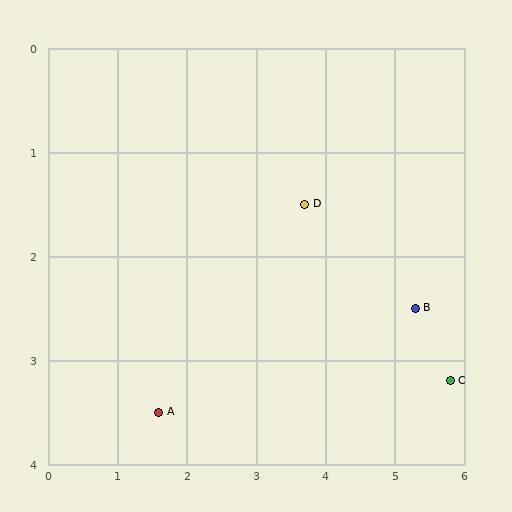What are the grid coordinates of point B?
Point B is at approximately (5.3, 2.5).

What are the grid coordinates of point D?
Point D is at approximately (3.7, 1.5).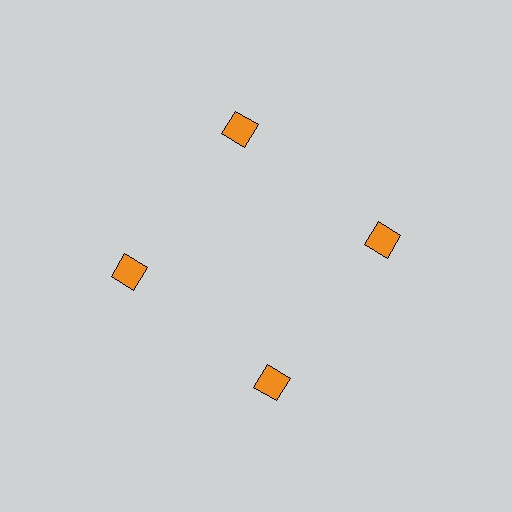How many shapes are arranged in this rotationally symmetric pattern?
There are 4 shapes, arranged in 4 groups of 1.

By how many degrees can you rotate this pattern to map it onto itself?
The pattern maps onto itself every 90 degrees of rotation.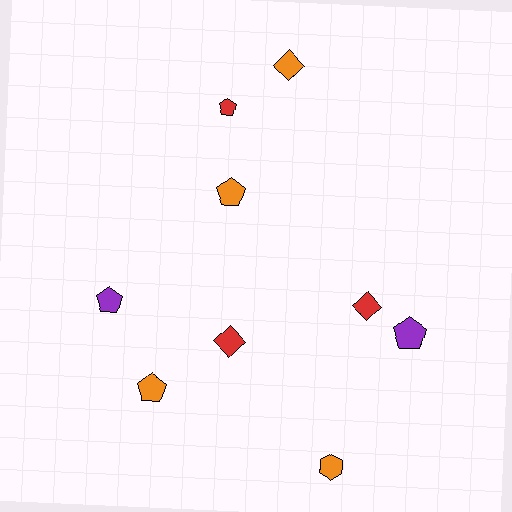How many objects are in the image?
There are 9 objects.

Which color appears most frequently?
Orange, with 4 objects.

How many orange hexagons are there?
There is 1 orange hexagon.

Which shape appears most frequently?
Pentagon, with 5 objects.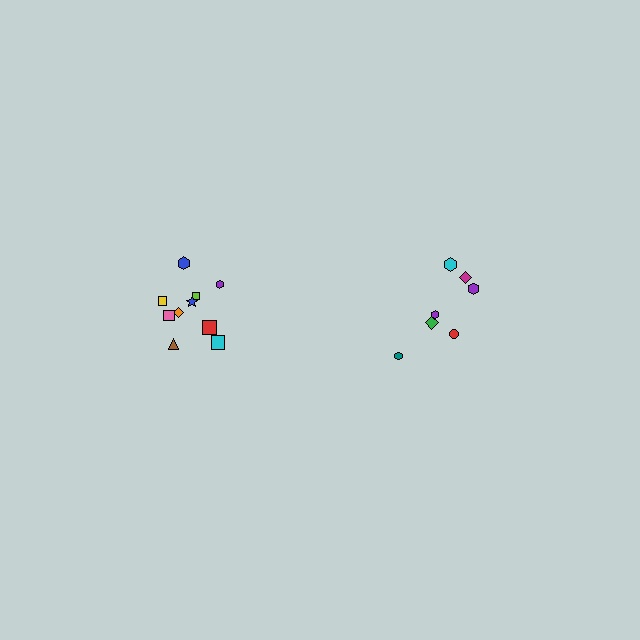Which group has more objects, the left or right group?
The left group.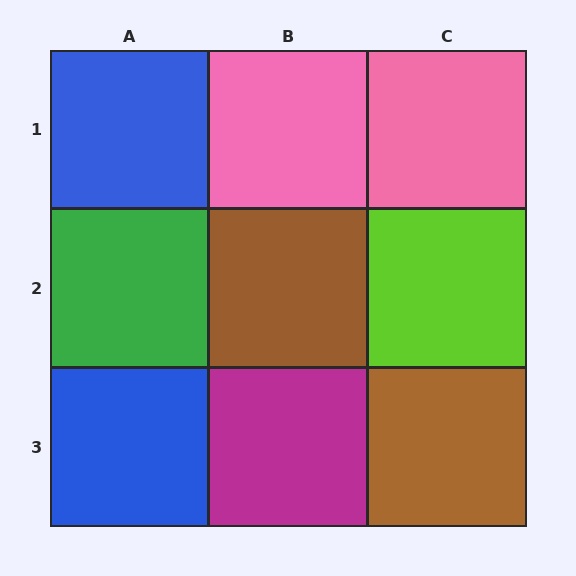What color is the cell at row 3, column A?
Blue.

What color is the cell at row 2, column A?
Green.